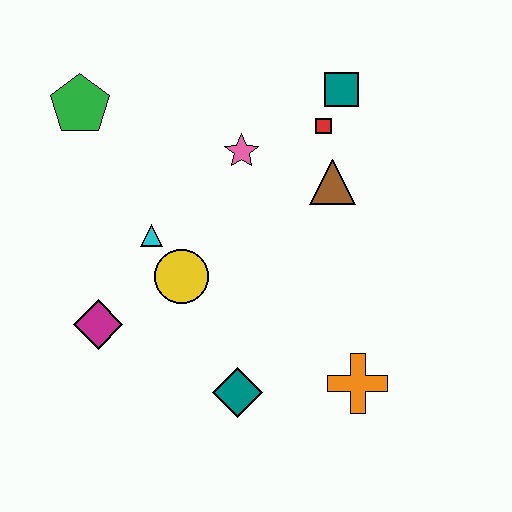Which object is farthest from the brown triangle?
The magenta diamond is farthest from the brown triangle.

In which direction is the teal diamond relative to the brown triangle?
The teal diamond is below the brown triangle.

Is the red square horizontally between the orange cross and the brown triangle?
No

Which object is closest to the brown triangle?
The red square is closest to the brown triangle.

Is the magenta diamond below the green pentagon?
Yes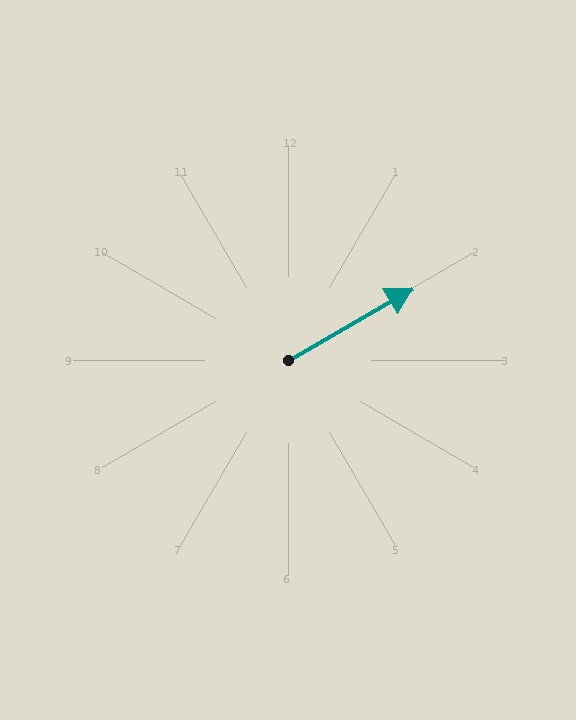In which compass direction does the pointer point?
Northeast.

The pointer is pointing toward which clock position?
Roughly 2 o'clock.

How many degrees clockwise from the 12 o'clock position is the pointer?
Approximately 60 degrees.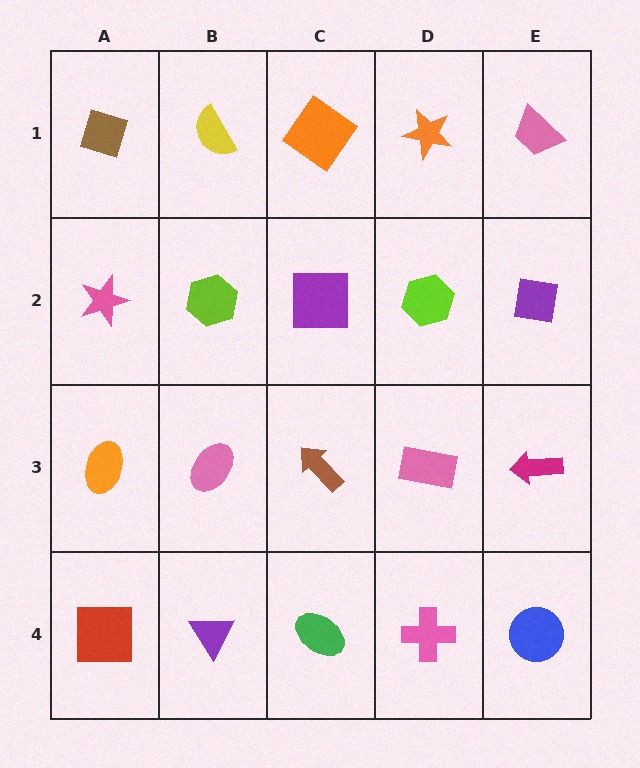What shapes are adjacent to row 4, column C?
A brown arrow (row 3, column C), a purple triangle (row 4, column B), a pink cross (row 4, column D).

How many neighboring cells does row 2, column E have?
3.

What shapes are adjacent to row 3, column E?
A purple square (row 2, column E), a blue circle (row 4, column E), a pink rectangle (row 3, column D).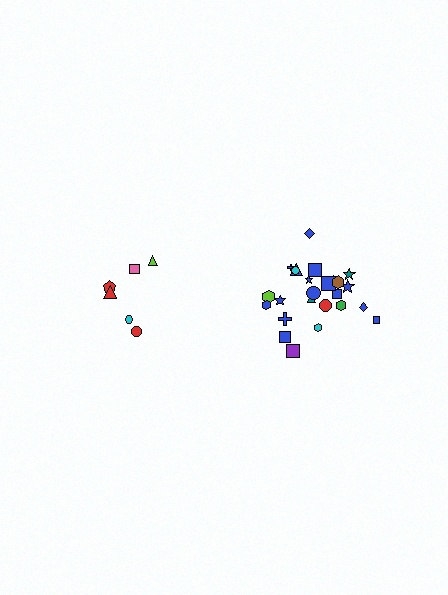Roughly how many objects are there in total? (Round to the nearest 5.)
Roughly 30 objects in total.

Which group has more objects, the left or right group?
The right group.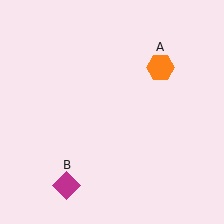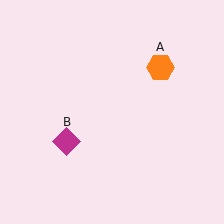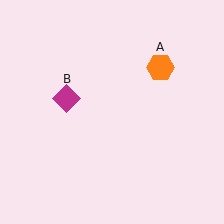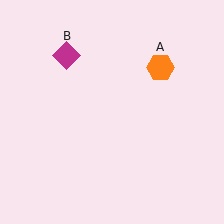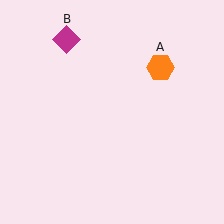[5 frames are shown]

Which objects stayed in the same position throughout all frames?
Orange hexagon (object A) remained stationary.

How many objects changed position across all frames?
1 object changed position: magenta diamond (object B).